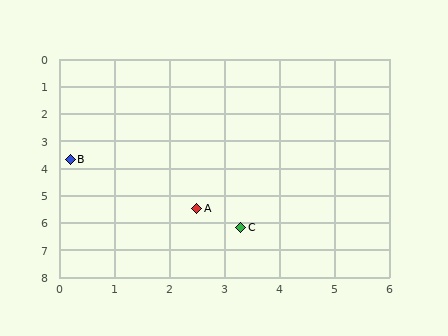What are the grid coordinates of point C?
Point C is at approximately (3.3, 6.2).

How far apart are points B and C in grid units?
Points B and C are about 4.0 grid units apart.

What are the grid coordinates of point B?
Point B is at approximately (0.2, 3.7).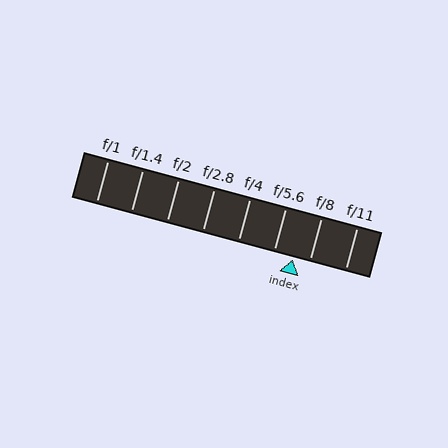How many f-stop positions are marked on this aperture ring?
There are 8 f-stop positions marked.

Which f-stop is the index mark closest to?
The index mark is closest to f/8.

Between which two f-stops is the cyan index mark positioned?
The index mark is between f/5.6 and f/8.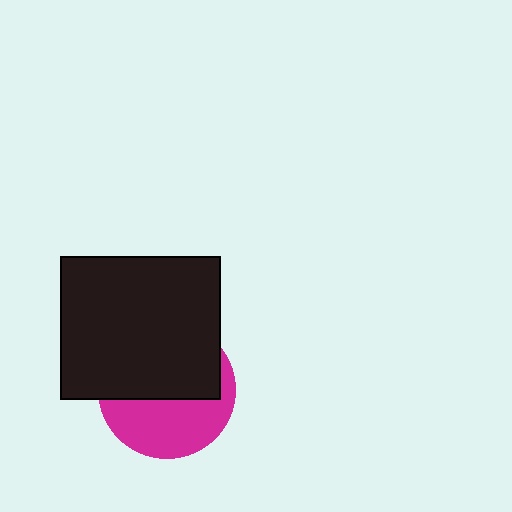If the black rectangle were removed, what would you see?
You would see the complete magenta circle.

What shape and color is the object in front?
The object in front is a black rectangle.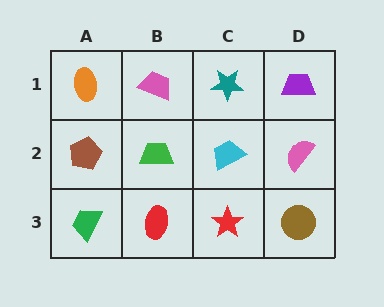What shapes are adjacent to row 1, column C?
A cyan trapezoid (row 2, column C), a pink trapezoid (row 1, column B), a purple trapezoid (row 1, column D).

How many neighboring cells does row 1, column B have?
3.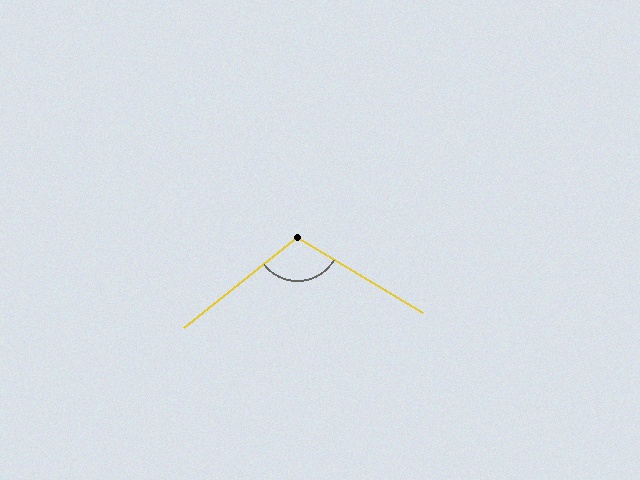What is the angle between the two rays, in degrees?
Approximately 111 degrees.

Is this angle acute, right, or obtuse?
It is obtuse.